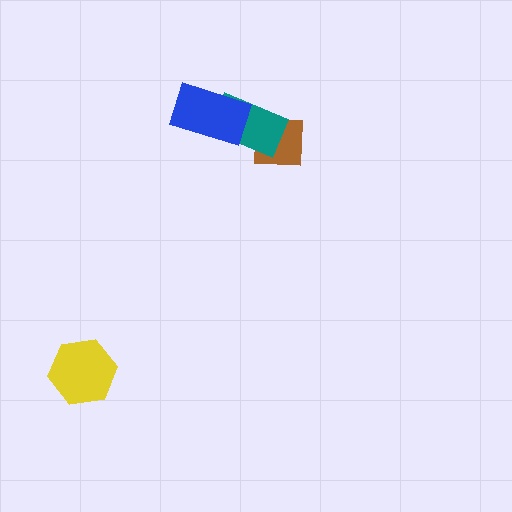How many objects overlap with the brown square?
1 object overlaps with the brown square.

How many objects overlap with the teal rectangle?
2 objects overlap with the teal rectangle.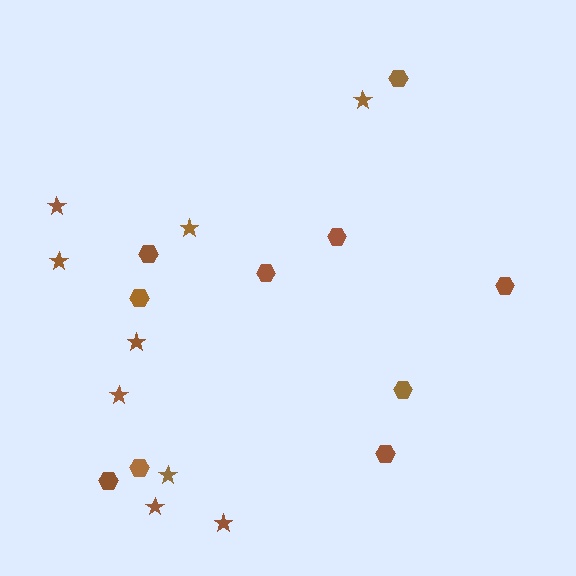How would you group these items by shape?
There are 2 groups: one group of hexagons (10) and one group of stars (9).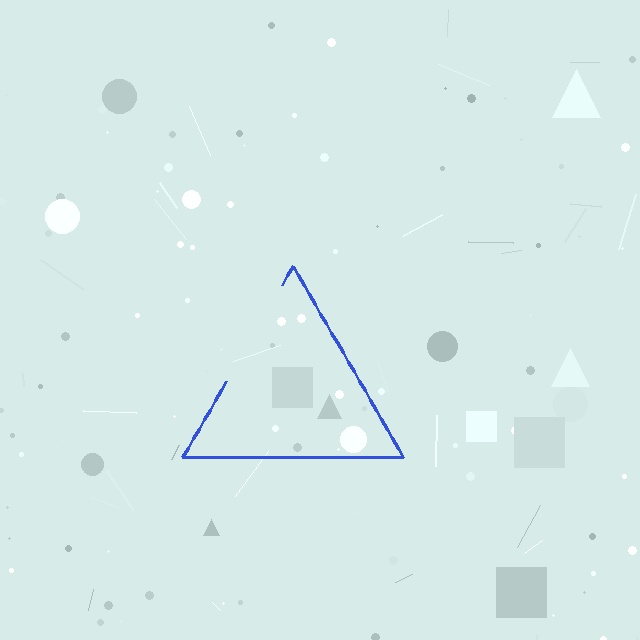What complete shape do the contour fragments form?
The contour fragments form a triangle.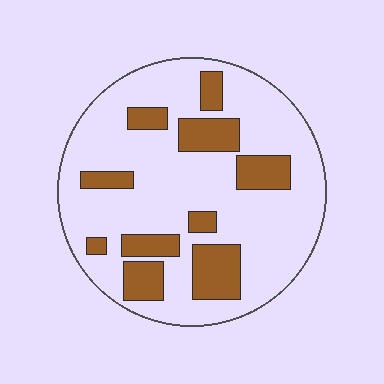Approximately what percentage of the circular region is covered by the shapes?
Approximately 25%.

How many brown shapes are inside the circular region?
10.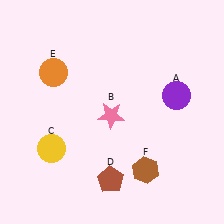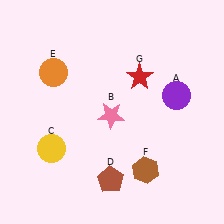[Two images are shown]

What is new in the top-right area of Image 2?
A red star (G) was added in the top-right area of Image 2.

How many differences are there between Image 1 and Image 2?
There is 1 difference between the two images.